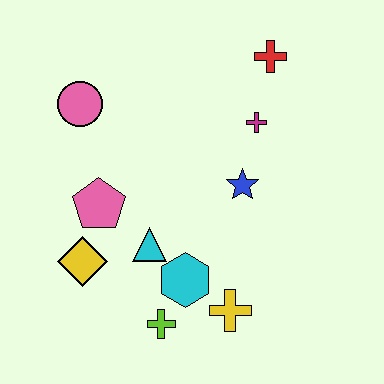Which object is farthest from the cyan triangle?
The red cross is farthest from the cyan triangle.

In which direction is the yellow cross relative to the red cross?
The yellow cross is below the red cross.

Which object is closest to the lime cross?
The cyan hexagon is closest to the lime cross.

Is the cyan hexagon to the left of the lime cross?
No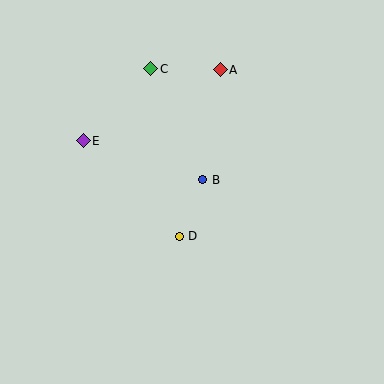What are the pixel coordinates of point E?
Point E is at (83, 141).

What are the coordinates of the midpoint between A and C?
The midpoint between A and C is at (185, 69).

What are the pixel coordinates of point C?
Point C is at (151, 69).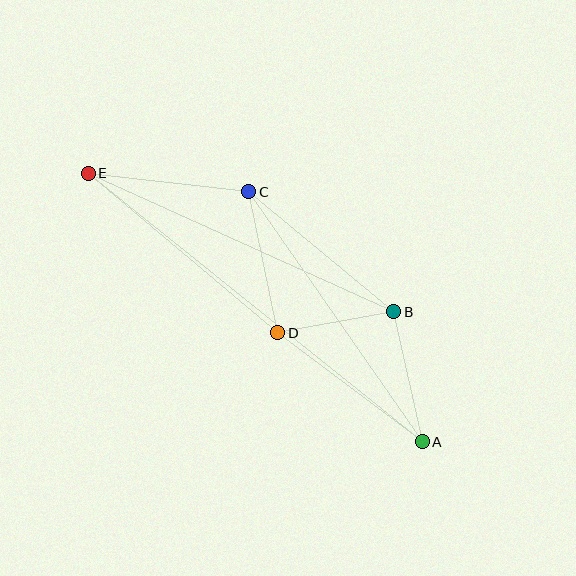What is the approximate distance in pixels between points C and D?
The distance between C and D is approximately 144 pixels.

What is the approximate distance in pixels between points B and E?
The distance between B and E is approximately 335 pixels.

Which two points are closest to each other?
Points B and D are closest to each other.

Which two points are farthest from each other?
Points A and E are farthest from each other.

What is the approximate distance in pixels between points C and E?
The distance between C and E is approximately 162 pixels.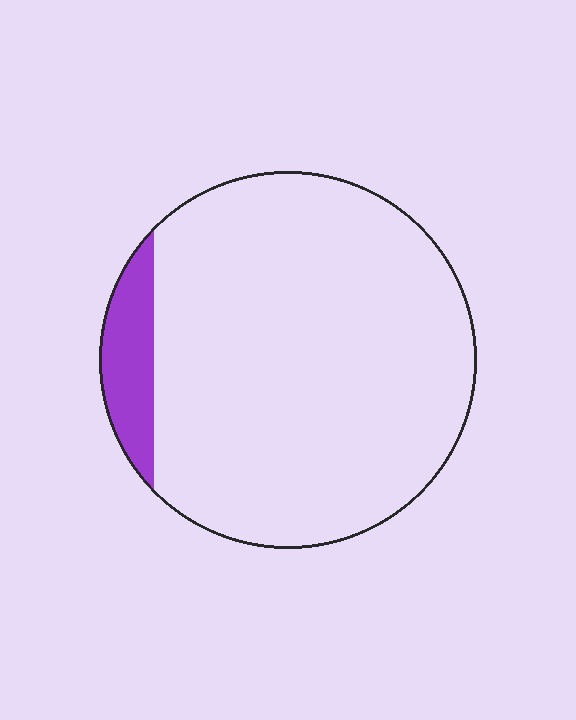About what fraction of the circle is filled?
About one tenth (1/10).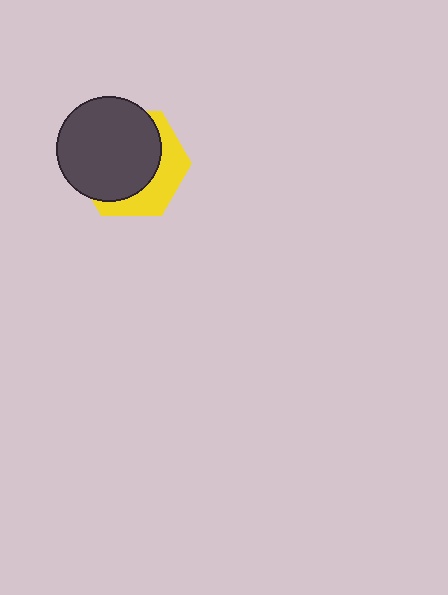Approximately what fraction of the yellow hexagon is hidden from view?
Roughly 66% of the yellow hexagon is hidden behind the dark gray circle.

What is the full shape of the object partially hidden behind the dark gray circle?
The partially hidden object is a yellow hexagon.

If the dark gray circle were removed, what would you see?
You would see the complete yellow hexagon.